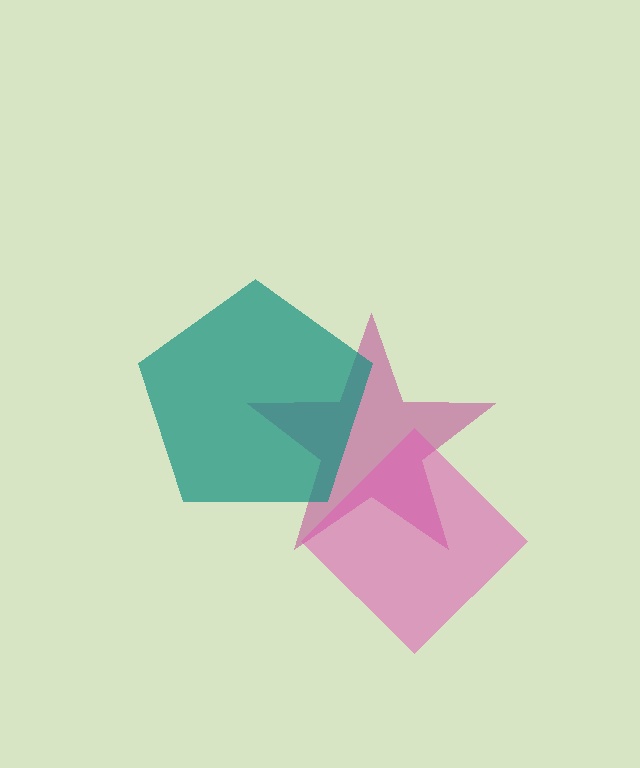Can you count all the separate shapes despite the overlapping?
Yes, there are 3 separate shapes.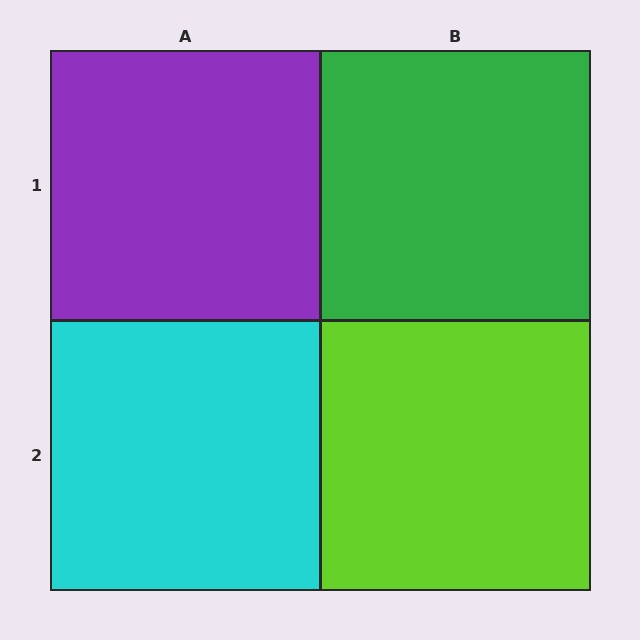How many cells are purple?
1 cell is purple.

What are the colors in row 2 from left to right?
Cyan, lime.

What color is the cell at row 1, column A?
Purple.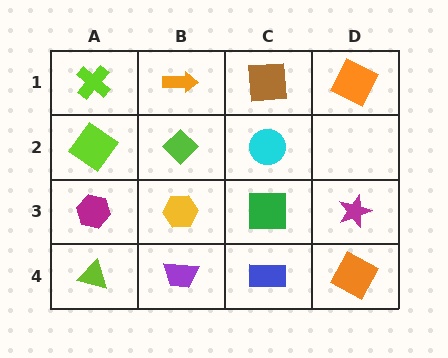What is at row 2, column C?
A cyan circle.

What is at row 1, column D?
An orange square.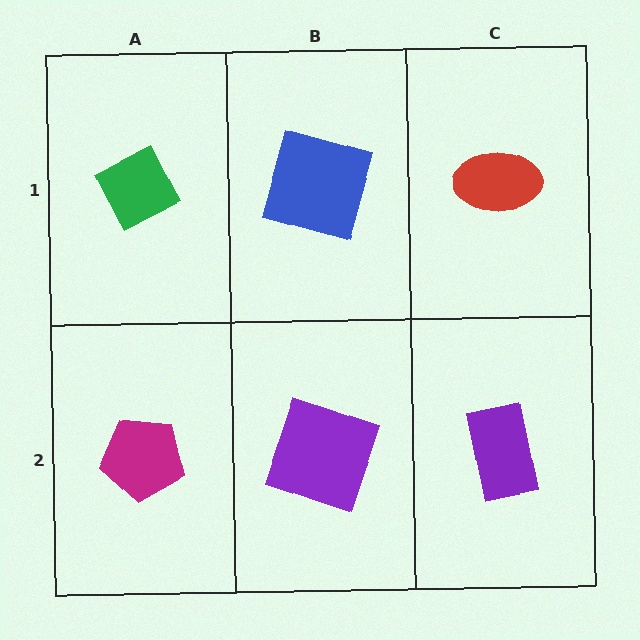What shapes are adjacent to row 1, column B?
A purple square (row 2, column B), a green diamond (row 1, column A), a red ellipse (row 1, column C).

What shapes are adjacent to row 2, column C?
A red ellipse (row 1, column C), a purple square (row 2, column B).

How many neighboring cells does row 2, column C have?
2.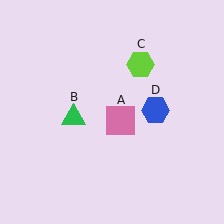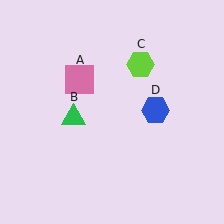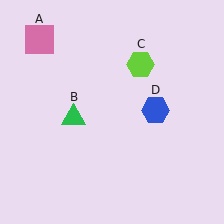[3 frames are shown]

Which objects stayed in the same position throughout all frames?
Green triangle (object B) and lime hexagon (object C) and blue hexagon (object D) remained stationary.